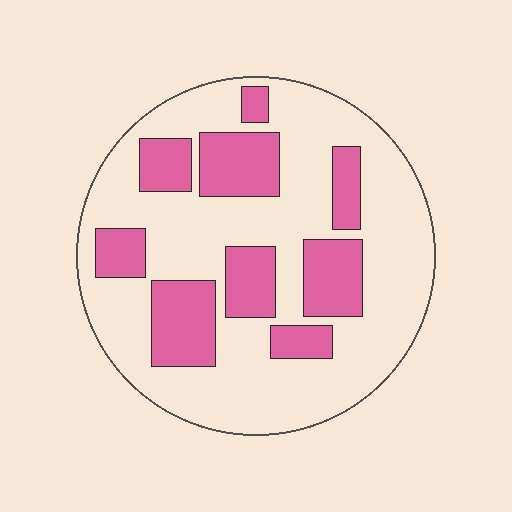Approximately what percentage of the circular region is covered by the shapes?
Approximately 30%.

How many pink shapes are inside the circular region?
9.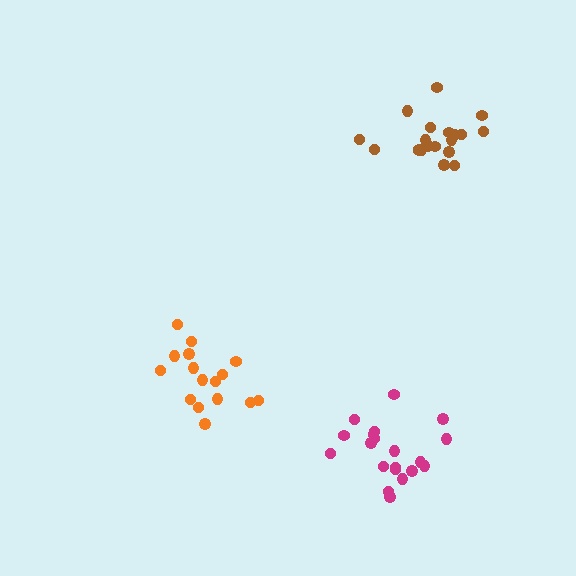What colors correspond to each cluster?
The clusters are colored: brown, orange, magenta.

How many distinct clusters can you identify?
There are 3 distinct clusters.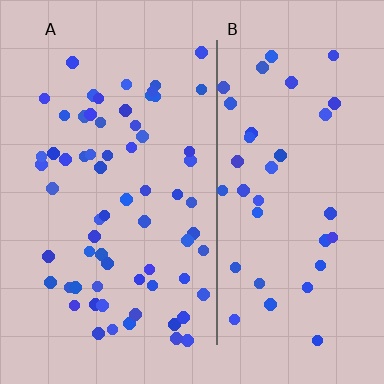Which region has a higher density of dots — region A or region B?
A (the left).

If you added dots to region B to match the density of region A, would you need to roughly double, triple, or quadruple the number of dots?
Approximately double.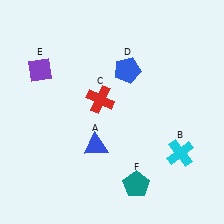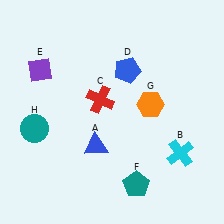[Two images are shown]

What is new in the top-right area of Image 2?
An orange hexagon (G) was added in the top-right area of Image 2.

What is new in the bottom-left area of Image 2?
A teal circle (H) was added in the bottom-left area of Image 2.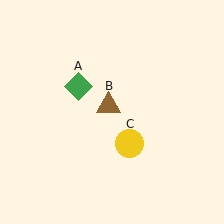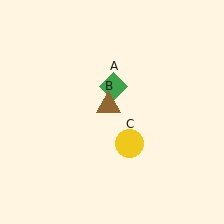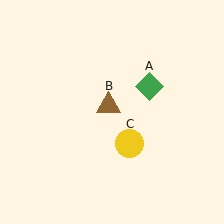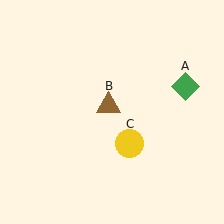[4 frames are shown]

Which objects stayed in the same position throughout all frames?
Brown triangle (object B) and yellow circle (object C) remained stationary.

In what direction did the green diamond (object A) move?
The green diamond (object A) moved right.